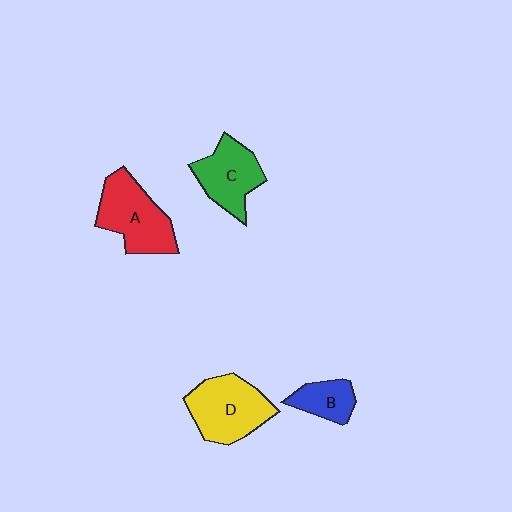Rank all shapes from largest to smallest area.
From largest to smallest: D (yellow), A (red), C (green), B (blue).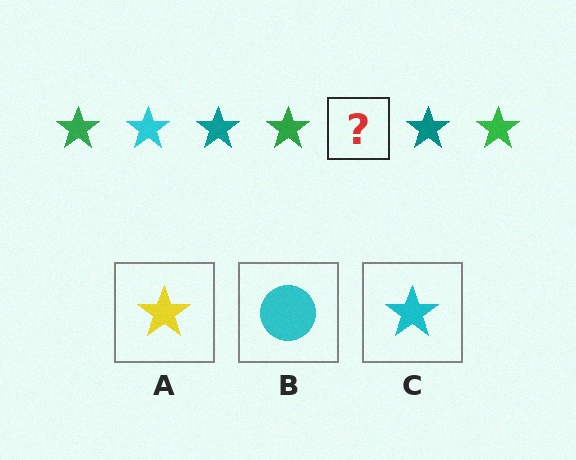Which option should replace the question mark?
Option C.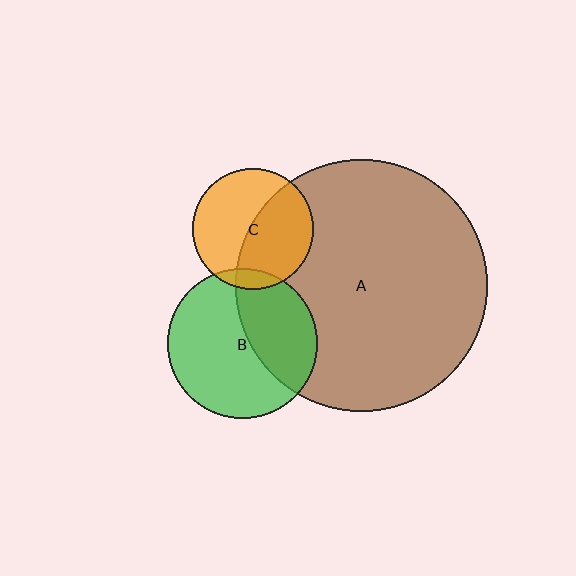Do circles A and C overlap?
Yes.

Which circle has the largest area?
Circle A (brown).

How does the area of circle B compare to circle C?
Approximately 1.5 times.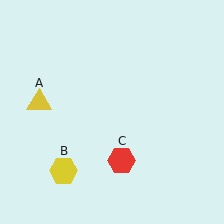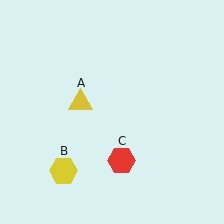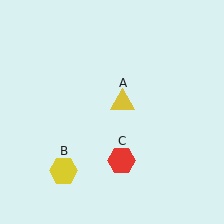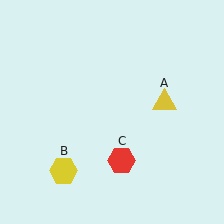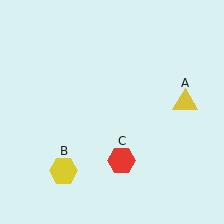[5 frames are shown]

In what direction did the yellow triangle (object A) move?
The yellow triangle (object A) moved right.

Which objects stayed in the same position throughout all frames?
Yellow hexagon (object B) and red hexagon (object C) remained stationary.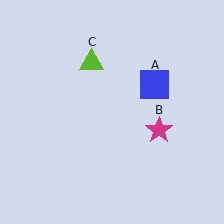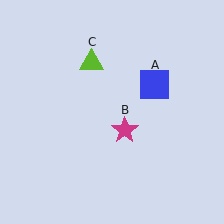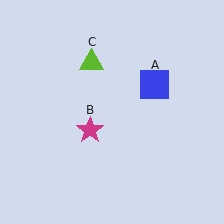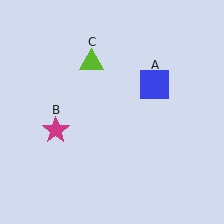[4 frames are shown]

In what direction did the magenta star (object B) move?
The magenta star (object B) moved left.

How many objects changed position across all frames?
1 object changed position: magenta star (object B).